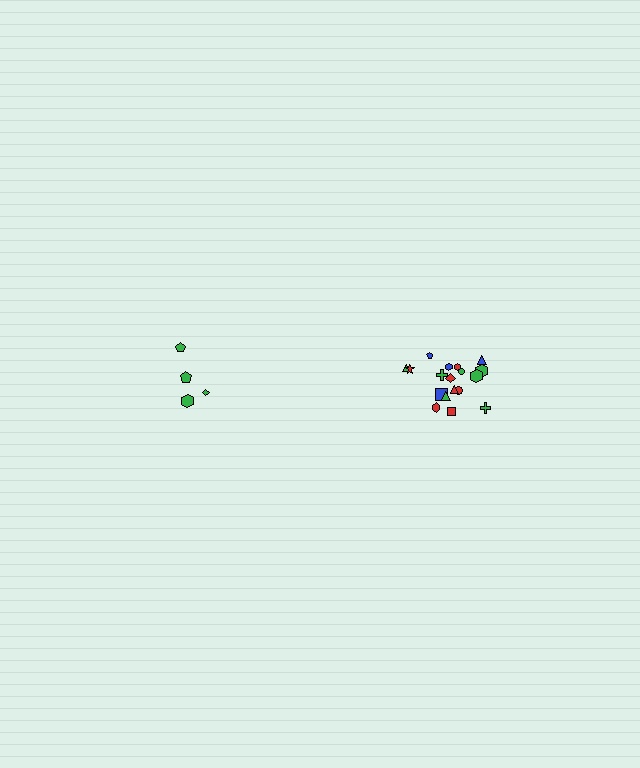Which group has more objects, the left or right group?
The right group.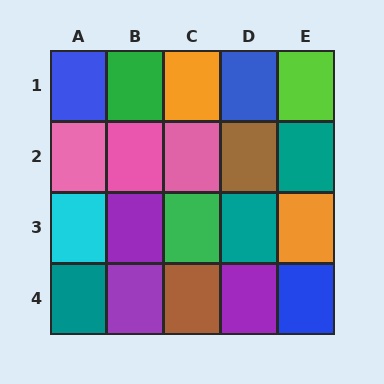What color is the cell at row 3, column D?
Teal.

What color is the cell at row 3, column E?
Orange.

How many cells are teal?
3 cells are teal.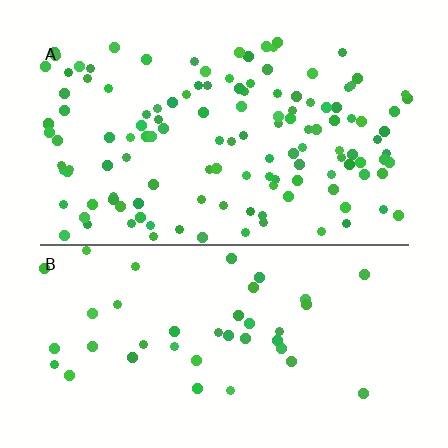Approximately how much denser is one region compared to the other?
Approximately 3.1× — region A over region B.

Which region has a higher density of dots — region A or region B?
A (the top).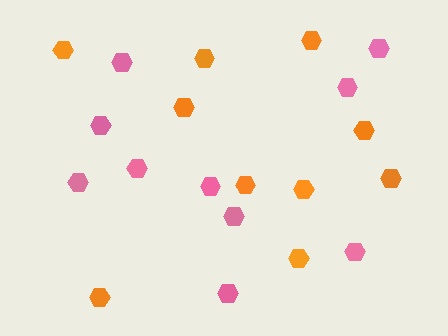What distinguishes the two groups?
There are 2 groups: one group of orange hexagons (10) and one group of pink hexagons (10).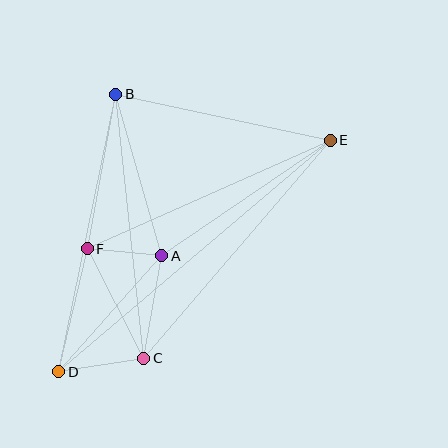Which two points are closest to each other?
Points A and F are closest to each other.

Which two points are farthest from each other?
Points D and E are farthest from each other.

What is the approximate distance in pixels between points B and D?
The distance between B and D is approximately 283 pixels.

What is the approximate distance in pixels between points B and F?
The distance between B and F is approximately 157 pixels.